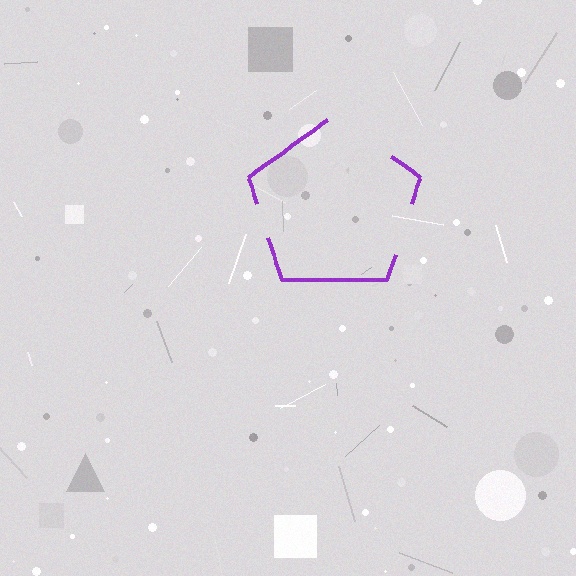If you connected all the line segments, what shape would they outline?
They would outline a pentagon.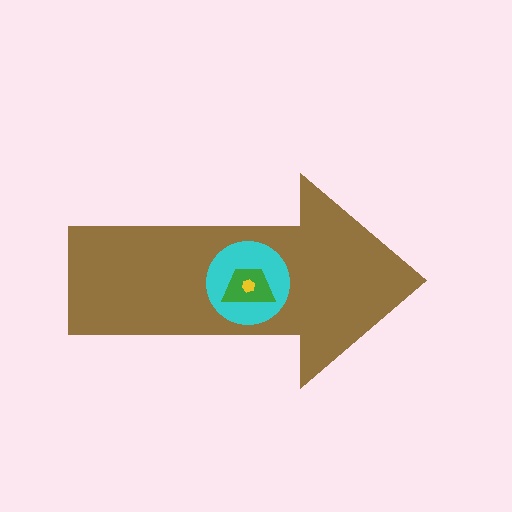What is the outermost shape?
The brown arrow.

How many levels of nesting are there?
4.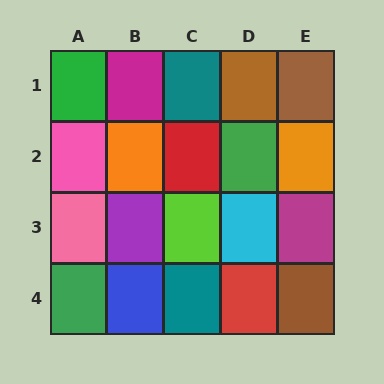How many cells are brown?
3 cells are brown.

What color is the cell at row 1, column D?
Brown.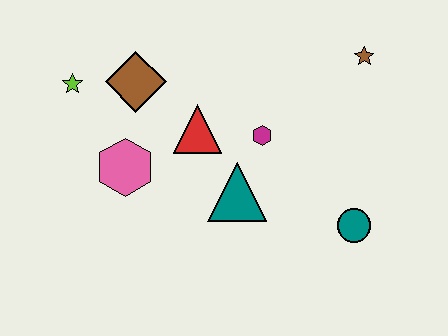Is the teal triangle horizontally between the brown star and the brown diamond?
Yes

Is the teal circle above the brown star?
No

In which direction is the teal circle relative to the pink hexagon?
The teal circle is to the right of the pink hexagon.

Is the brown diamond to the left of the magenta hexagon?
Yes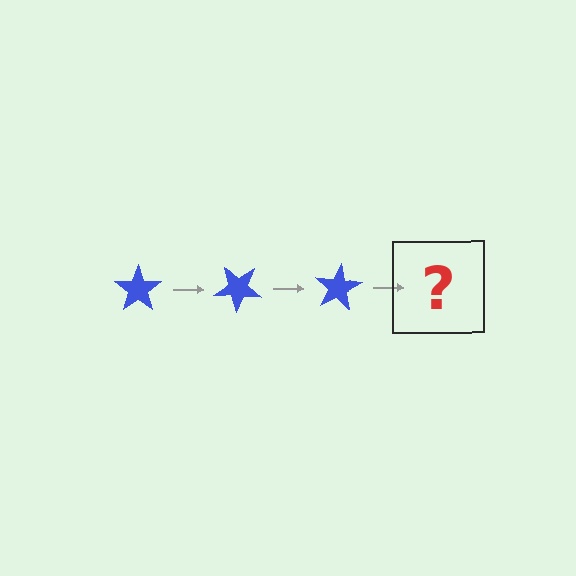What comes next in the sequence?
The next element should be a blue star rotated 120 degrees.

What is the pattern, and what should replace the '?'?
The pattern is that the star rotates 40 degrees each step. The '?' should be a blue star rotated 120 degrees.